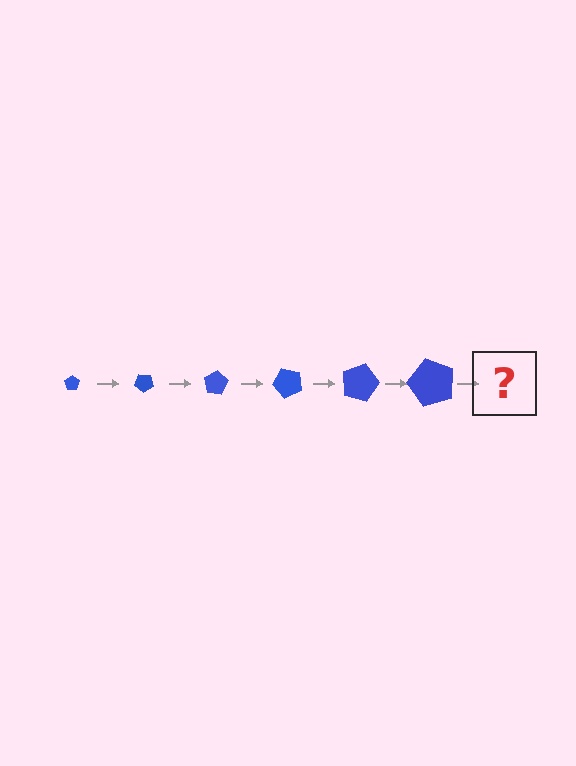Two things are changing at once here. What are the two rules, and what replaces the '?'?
The two rules are that the pentagon grows larger each step and it rotates 40 degrees each step. The '?' should be a pentagon, larger than the previous one and rotated 240 degrees from the start.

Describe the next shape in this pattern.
It should be a pentagon, larger than the previous one and rotated 240 degrees from the start.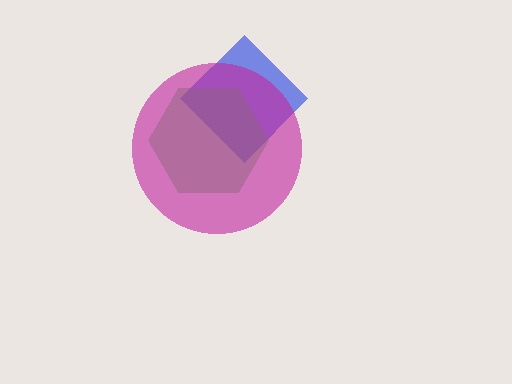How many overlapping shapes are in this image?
There are 3 overlapping shapes in the image.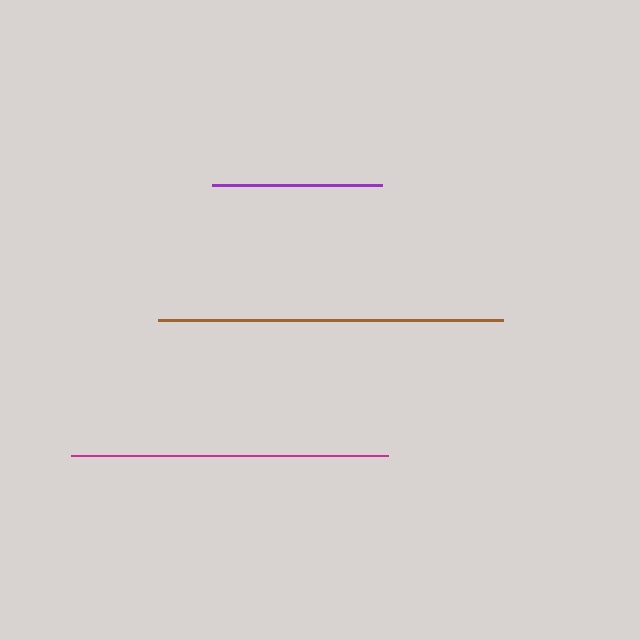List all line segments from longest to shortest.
From longest to shortest: brown, magenta, purple.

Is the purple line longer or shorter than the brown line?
The brown line is longer than the purple line.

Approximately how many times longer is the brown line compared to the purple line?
The brown line is approximately 2.0 times the length of the purple line.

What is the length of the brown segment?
The brown segment is approximately 345 pixels long.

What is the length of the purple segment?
The purple segment is approximately 171 pixels long.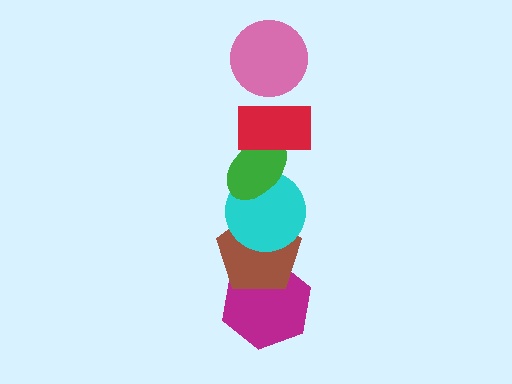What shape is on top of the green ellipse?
The red rectangle is on top of the green ellipse.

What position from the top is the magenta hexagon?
The magenta hexagon is 6th from the top.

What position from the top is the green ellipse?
The green ellipse is 3rd from the top.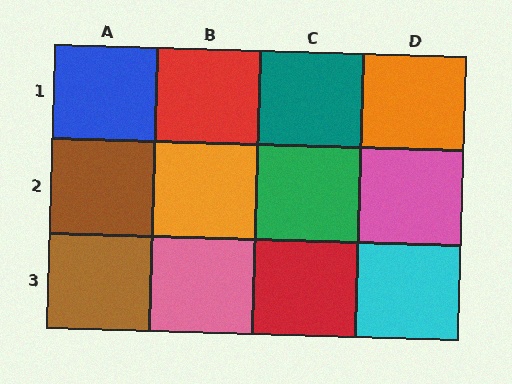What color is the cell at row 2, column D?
Pink.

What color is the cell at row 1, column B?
Red.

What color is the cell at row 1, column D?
Orange.